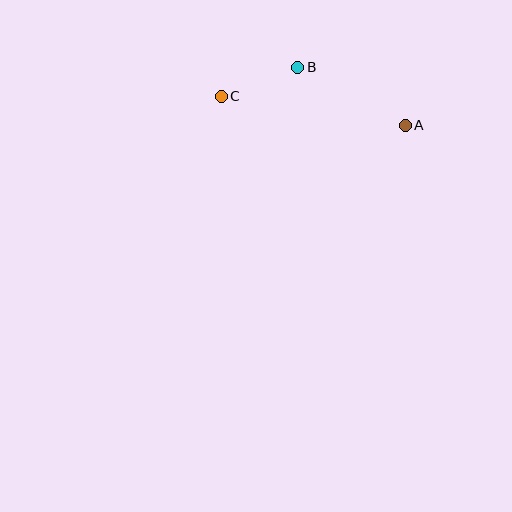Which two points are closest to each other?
Points B and C are closest to each other.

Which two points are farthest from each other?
Points A and C are farthest from each other.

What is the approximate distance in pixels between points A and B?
The distance between A and B is approximately 122 pixels.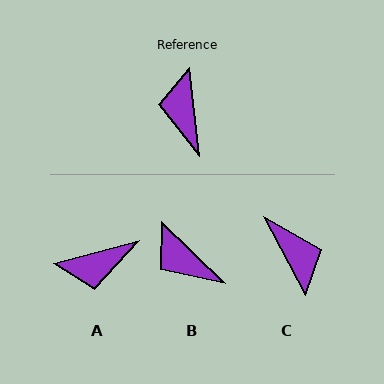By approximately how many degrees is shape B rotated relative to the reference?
Approximately 39 degrees counter-clockwise.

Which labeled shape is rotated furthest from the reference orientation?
C, about 158 degrees away.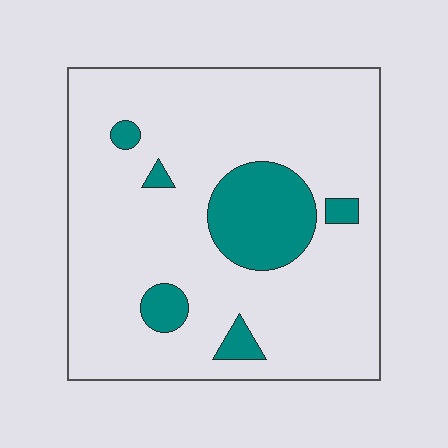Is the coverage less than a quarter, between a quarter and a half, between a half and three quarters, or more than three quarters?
Less than a quarter.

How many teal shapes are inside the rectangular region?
6.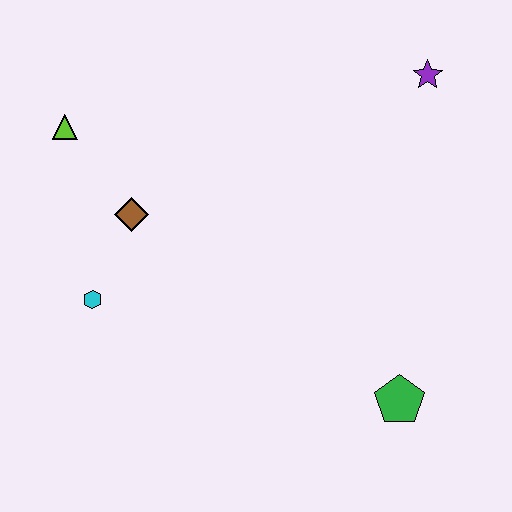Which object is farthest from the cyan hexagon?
The purple star is farthest from the cyan hexagon.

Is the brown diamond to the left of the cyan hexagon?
No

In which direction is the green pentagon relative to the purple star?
The green pentagon is below the purple star.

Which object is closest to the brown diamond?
The cyan hexagon is closest to the brown diamond.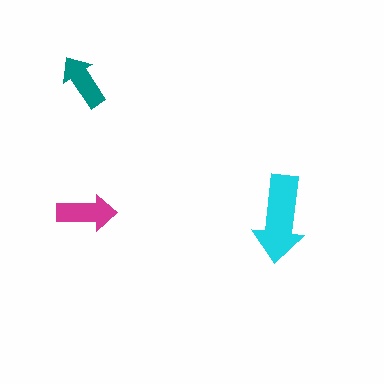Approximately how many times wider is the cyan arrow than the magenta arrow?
About 1.5 times wider.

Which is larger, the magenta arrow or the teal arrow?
The magenta one.